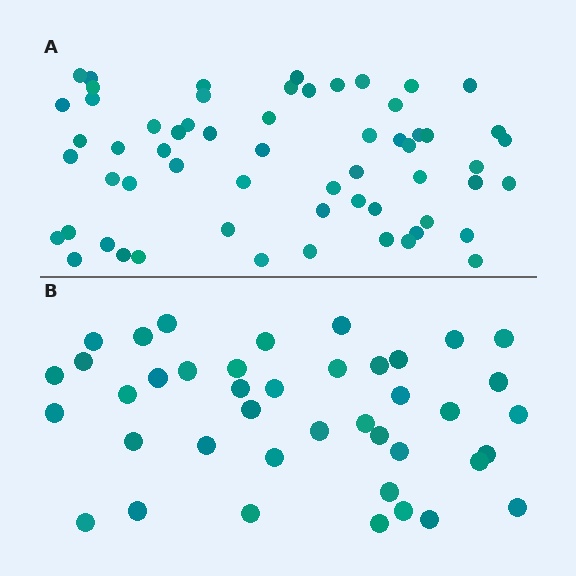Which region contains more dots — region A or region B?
Region A (the top region) has more dots.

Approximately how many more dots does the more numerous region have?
Region A has approximately 20 more dots than region B.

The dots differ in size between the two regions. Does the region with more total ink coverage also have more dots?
No. Region B has more total ink coverage because its dots are larger, but region A actually contains more individual dots. Total area can be misleading — the number of items is what matters here.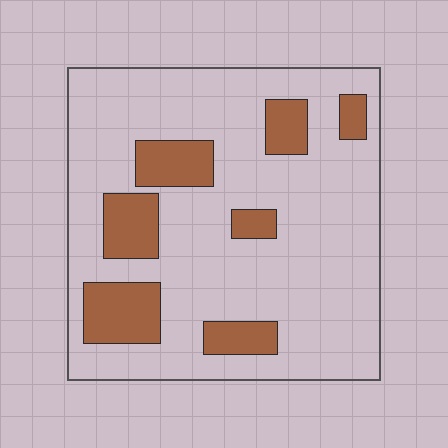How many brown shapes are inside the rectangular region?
7.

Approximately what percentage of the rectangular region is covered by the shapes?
Approximately 20%.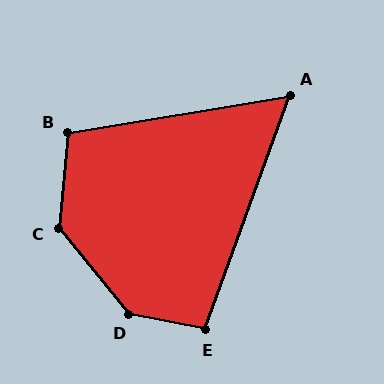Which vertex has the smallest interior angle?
A, at approximately 61 degrees.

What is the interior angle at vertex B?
Approximately 105 degrees (obtuse).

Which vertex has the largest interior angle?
D, at approximately 140 degrees.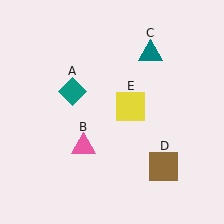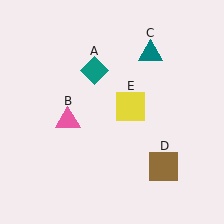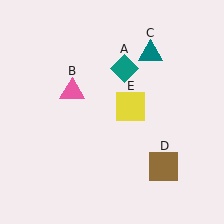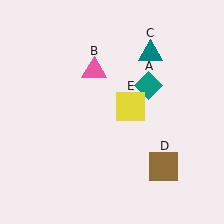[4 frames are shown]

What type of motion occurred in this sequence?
The teal diamond (object A), pink triangle (object B) rotated clockwise around the center of the scene.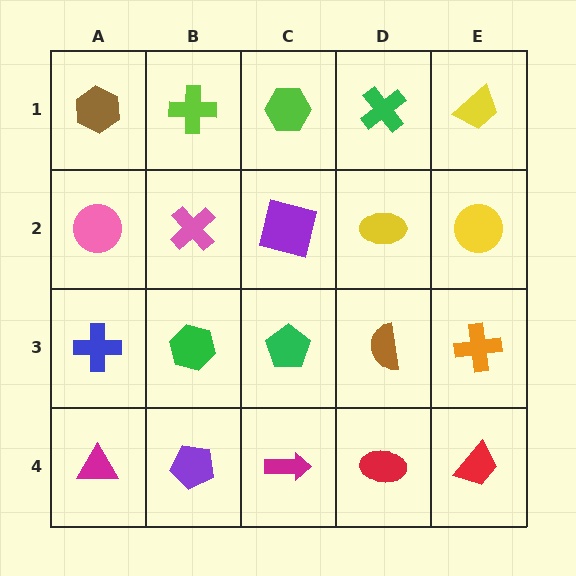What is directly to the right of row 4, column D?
A red trapezoid.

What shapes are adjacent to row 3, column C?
A purple square (row 2, column C), a magenta arrow (row 4, column C), a green hexagon (row 3, column B), a brown semicircle (row 3, column D).